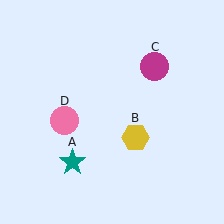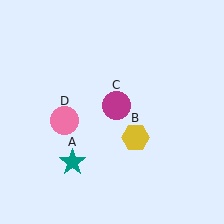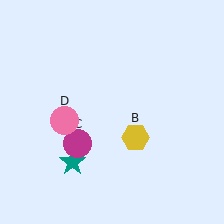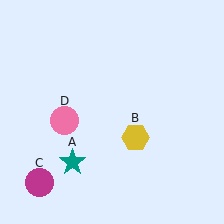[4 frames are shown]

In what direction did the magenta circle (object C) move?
The magenta circle (object C) moved down and to the left.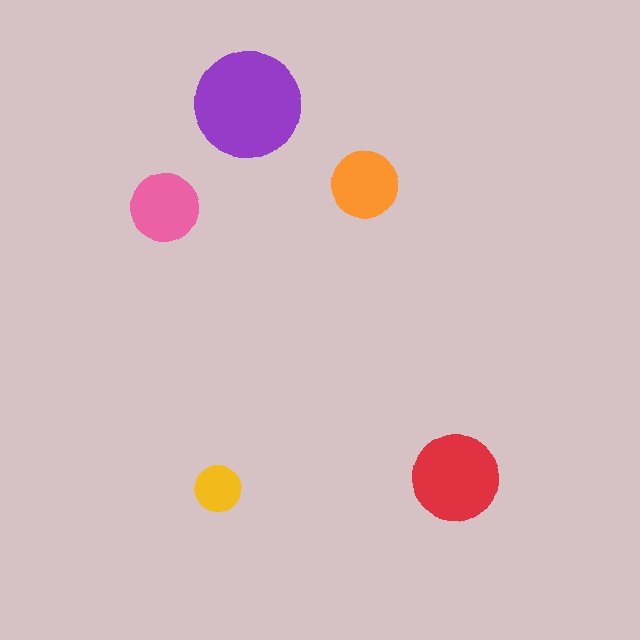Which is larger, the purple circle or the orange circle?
The purple one.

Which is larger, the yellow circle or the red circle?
The red one.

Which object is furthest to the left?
The pink circle is leftmost.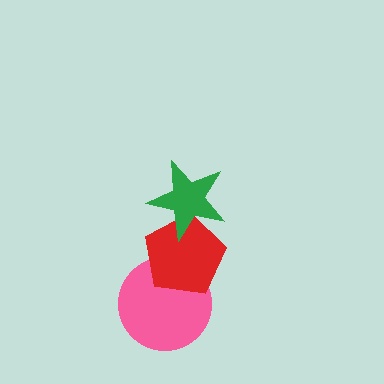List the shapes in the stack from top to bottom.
From top to bottom: the green star, the red pentagon, the pink circle.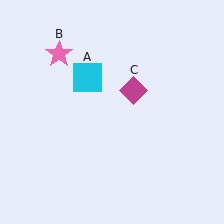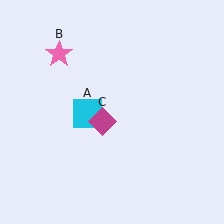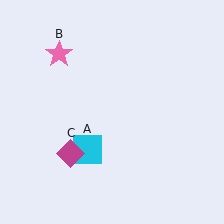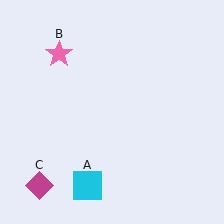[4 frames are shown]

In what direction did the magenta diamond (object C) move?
The magenta diamond (object C) moved down and to the left.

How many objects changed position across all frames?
2 objects changed position: cyan square (object A), magenta diamond (object C).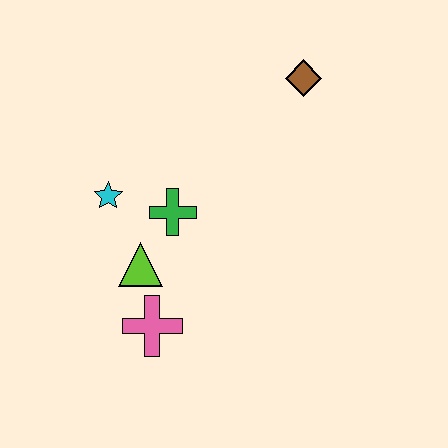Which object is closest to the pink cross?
The lime triangle is closest to the pink cross.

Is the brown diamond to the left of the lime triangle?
No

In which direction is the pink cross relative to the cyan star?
The pink cross is below the cyan star.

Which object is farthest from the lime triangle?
The brown diamond is farthest from the lime triangle.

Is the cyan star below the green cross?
No